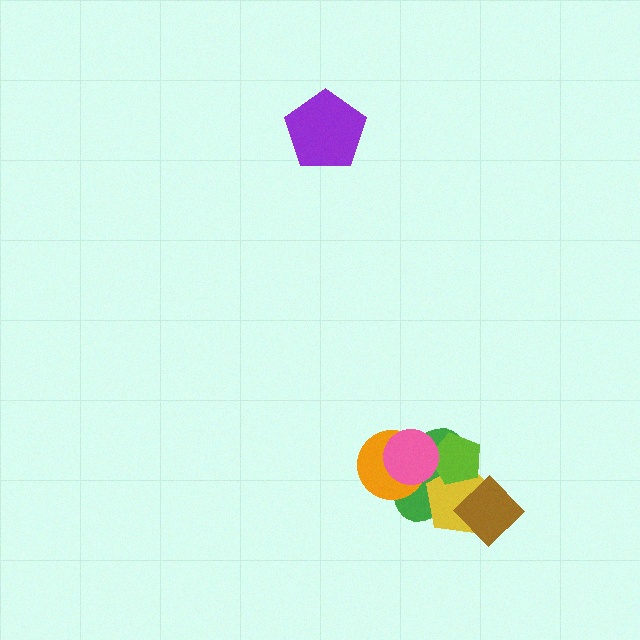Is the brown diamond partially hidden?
No, no other shape covers it.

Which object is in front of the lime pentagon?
The pink circle is in front of the lime pentagon.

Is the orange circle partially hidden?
Yes, it is partially covered by another shape.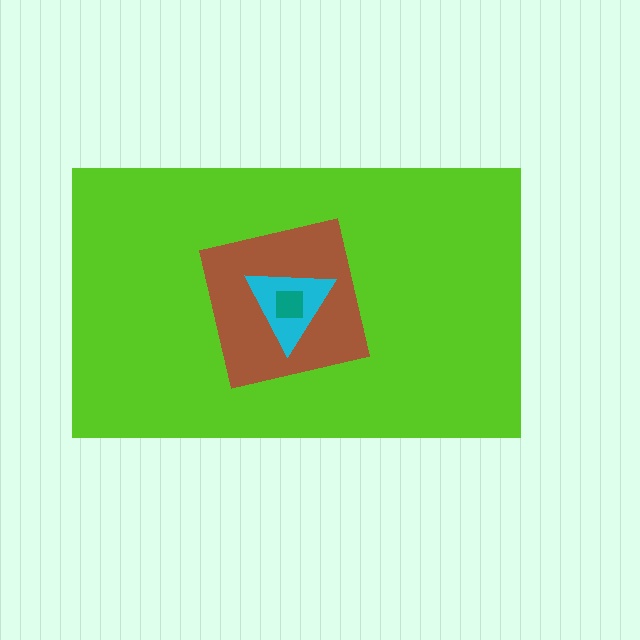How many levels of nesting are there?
4.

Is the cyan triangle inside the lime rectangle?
Yes.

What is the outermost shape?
The lime rectangle.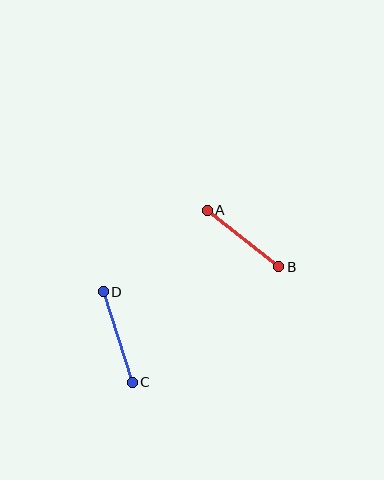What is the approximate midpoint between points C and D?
The midpoint is at approximately (118, 337) pixels.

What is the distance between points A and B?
The distance is approximately 91 pixels.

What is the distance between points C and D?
The distance is approximately 95 pixels.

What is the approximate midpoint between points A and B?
The midpoint is at approximately (243, 238) pixels.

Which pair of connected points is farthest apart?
Points C and D are farthest apart.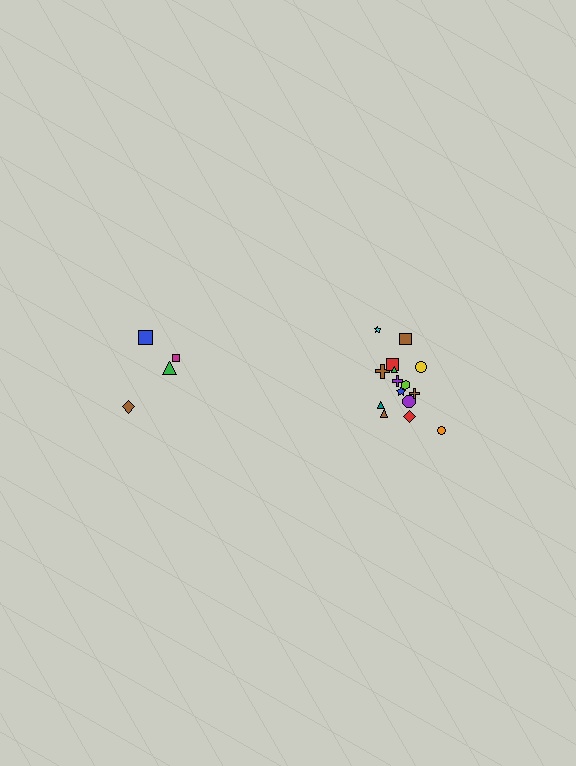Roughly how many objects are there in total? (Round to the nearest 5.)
Roughly 20 objects in total.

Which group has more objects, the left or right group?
The right group.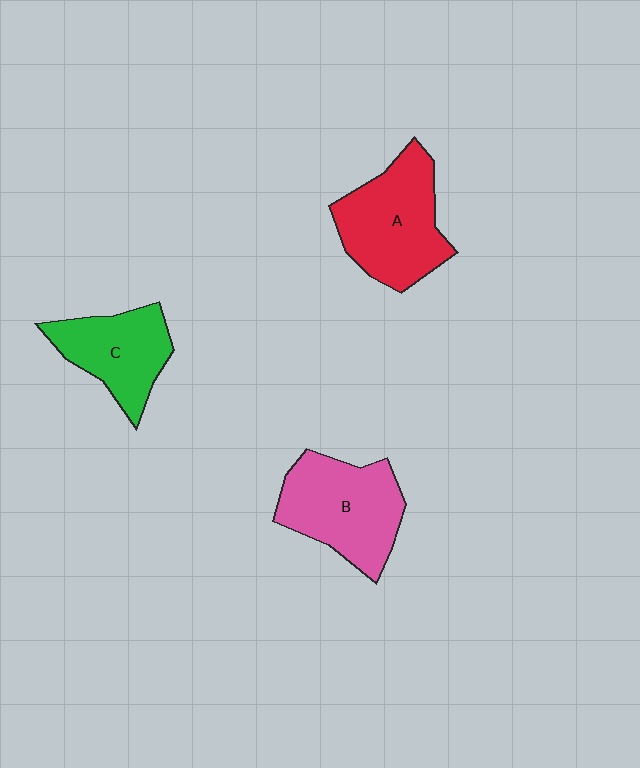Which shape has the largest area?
Shape A (red).